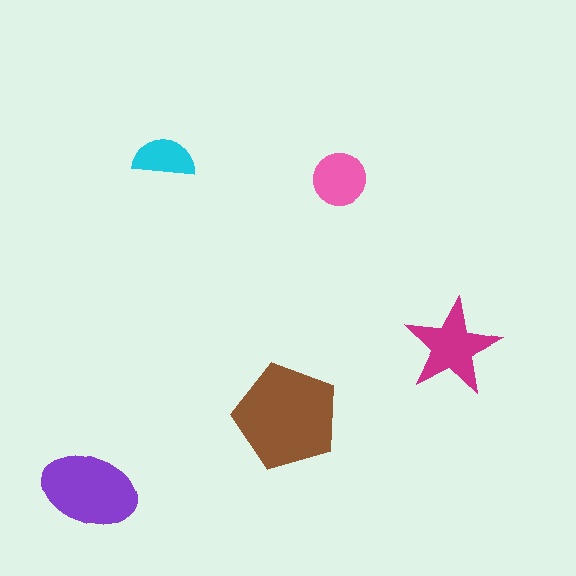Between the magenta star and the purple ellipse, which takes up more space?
The purple ellipse.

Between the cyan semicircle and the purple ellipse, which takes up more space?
The purple ellipse.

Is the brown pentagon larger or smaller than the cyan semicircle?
Larger.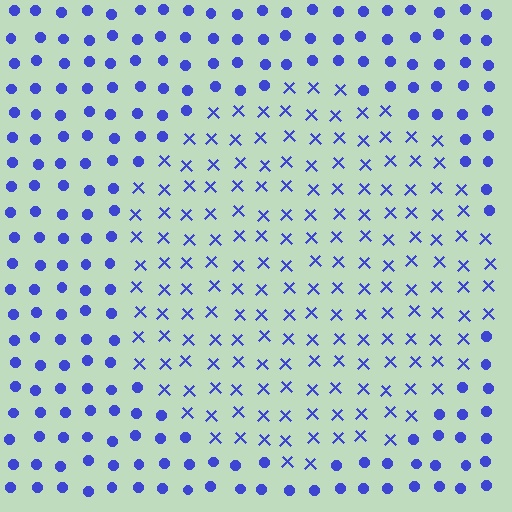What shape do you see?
I see a circle.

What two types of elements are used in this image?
The image uses X marks inside the circle region and circles outside it.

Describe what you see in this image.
The image is filled with small blue elements arranged in a uniform grid. A circle-shaped region contains X marks, while the surrounding area contains circles. The boundary is defined purely by the change in element shape.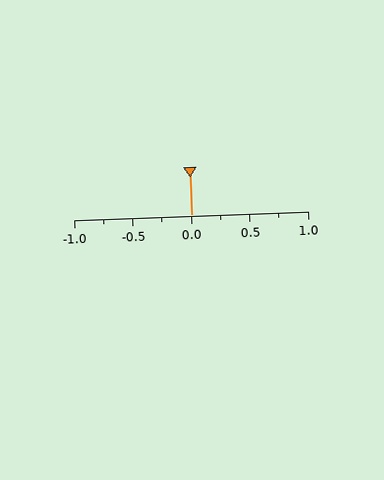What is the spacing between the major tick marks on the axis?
The major ticks are spaced 0.5 apart.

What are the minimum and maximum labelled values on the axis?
The axis runs from -1.0 to 1.0.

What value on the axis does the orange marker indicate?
The marker indicates approximately 0.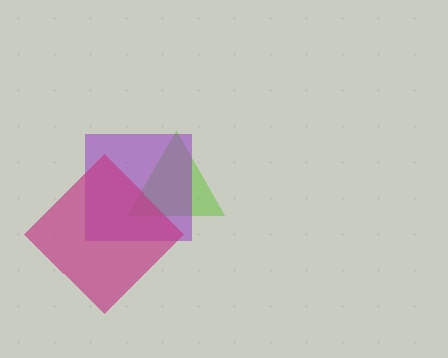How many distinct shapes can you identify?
There are 3 distinct shapes: a lime triangle, a purple square, a magenta diamond.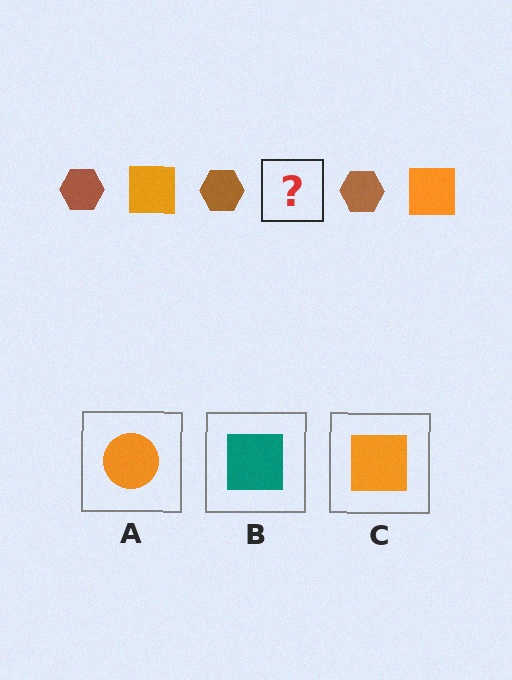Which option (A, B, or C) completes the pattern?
C.